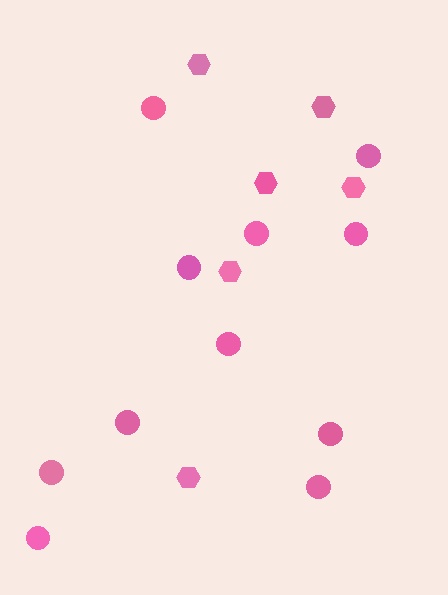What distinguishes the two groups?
There are 2 groups: one group of hexagons (6) and one group of circles (11).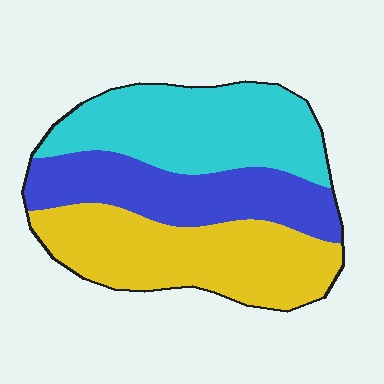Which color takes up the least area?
Blue, at roughly 30%.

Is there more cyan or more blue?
Cyan.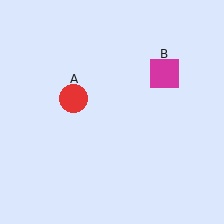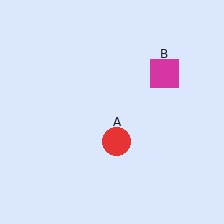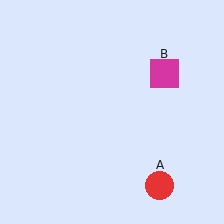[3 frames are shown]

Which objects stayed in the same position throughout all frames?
Magenta square (object B) remained stationary.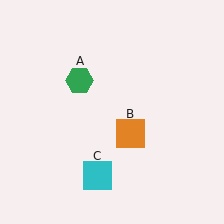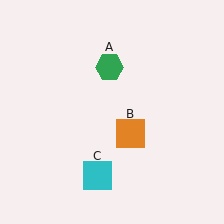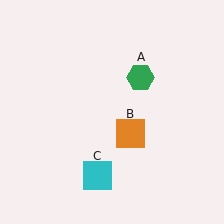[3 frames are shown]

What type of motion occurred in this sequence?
The green hexagon (object A) rotated clockwise around the center of the scene.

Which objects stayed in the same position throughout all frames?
Orange square (object B) and cyan square (object C) remained stationary.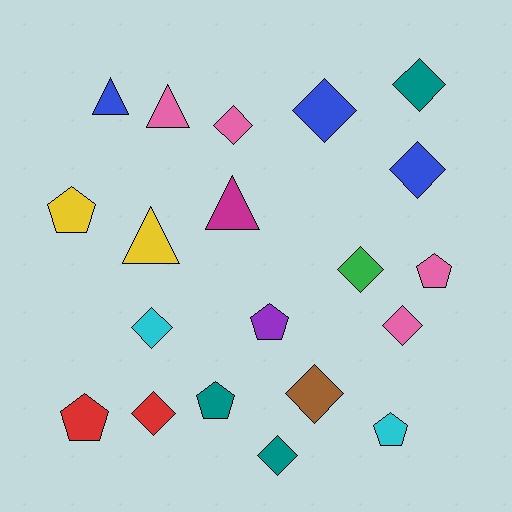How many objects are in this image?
There are 20 objects.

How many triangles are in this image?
There are 4 triangles.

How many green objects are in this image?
There is 1 green object.